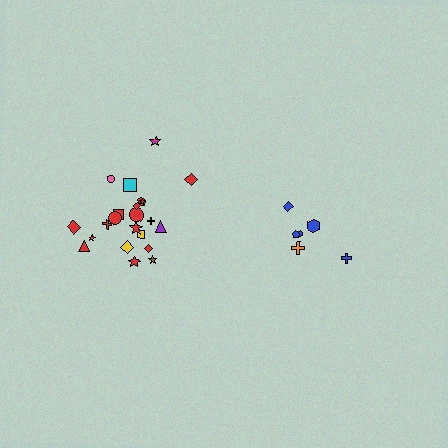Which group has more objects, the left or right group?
The left group.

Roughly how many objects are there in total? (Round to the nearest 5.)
Roughly 30 objects in total.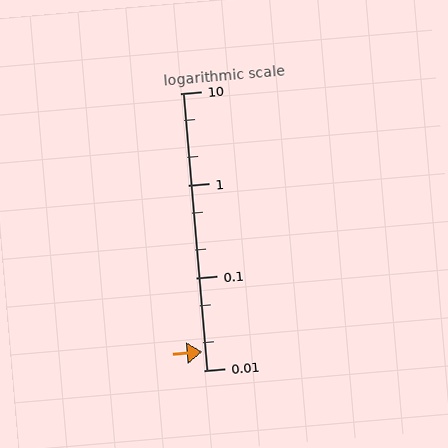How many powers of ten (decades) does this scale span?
The scale spans 3 decades, from 0.01 to 10.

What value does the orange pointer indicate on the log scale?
The pointer indicates approximately 0.016.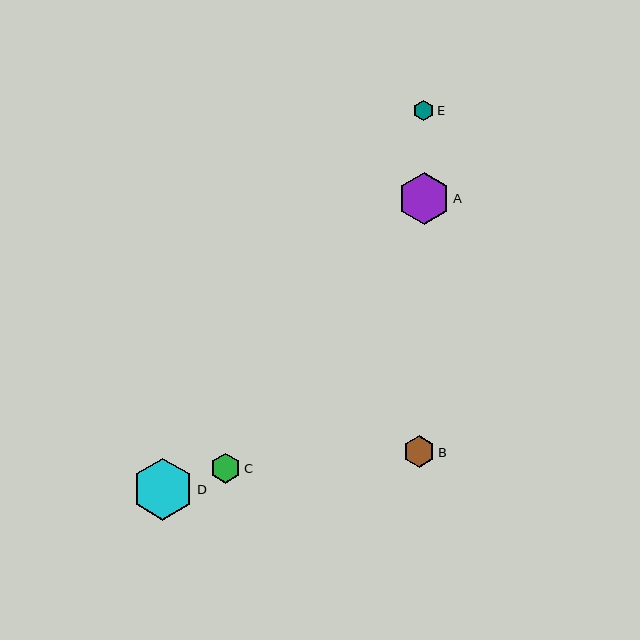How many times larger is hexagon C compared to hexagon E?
Hexagon C is approximately 1.5 times the size of hexagon E.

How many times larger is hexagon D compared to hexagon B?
Hexagon D is approximately 2.0 times the size of hexagon B.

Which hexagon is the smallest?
Hexagon E is the smallest with a size of approximately 20 pixels.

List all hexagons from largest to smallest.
From largest to smallest: D, A, B, C, E.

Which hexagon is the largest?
Hexagon D is the largest with a size of approximately 62 pixels.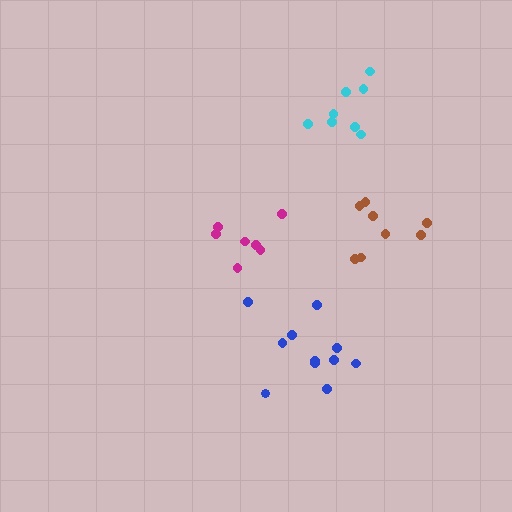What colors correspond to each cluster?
The clusters are colored: brown, blue, magenta, cyan.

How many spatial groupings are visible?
There are 4 spatial groupings.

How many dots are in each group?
Group 1: 8 dots, Group 2: 11 dots, Group 3: 7 dots, Group 4: 8 dots (34 total).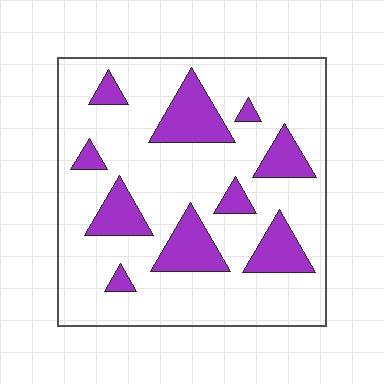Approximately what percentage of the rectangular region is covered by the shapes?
Approximately 20%.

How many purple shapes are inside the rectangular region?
10.